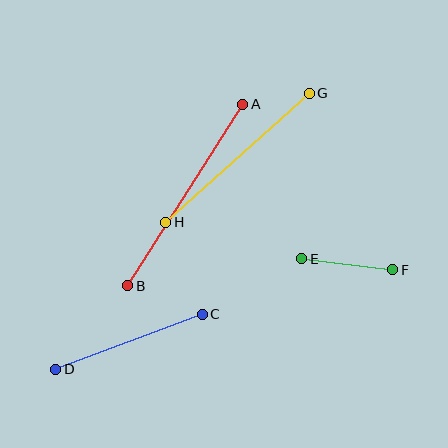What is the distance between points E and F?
The distance is approximately 92 pixels.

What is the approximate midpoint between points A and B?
The midpoint is at approximately (185, 195) pixels.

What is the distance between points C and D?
The distance is approximately 156 pixels.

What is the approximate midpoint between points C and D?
The midpoint is at approximately (129, 342) pixels.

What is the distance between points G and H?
The distance is approximately 193 pixels.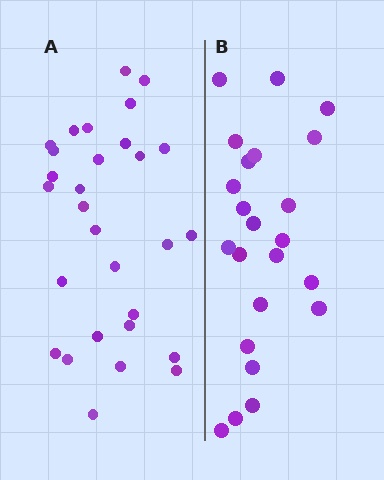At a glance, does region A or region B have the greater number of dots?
Region A (the left region) has more dots.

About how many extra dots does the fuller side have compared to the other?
Region A has about 6 more dots than region B.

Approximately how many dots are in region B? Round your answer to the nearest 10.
About 20 dots. (The exact count is 23, which rounds to 20.)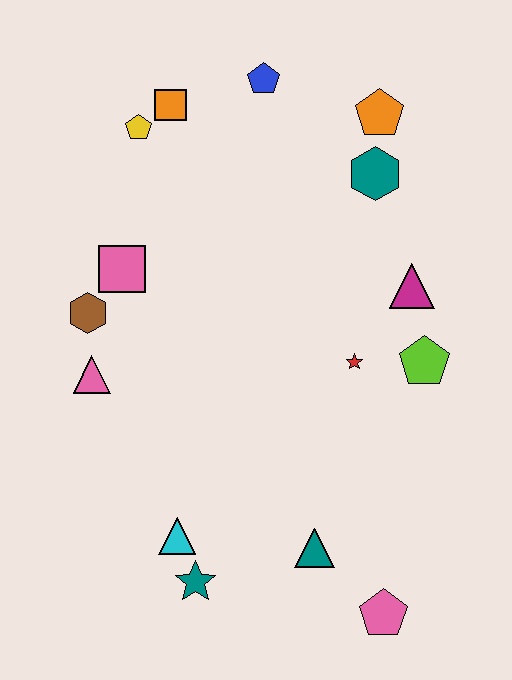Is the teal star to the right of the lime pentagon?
No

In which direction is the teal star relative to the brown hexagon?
The teal star is below the brown hexagon.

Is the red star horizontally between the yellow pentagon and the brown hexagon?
No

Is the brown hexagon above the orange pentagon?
No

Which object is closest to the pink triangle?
The brown hexagon is closest to the pink triangle.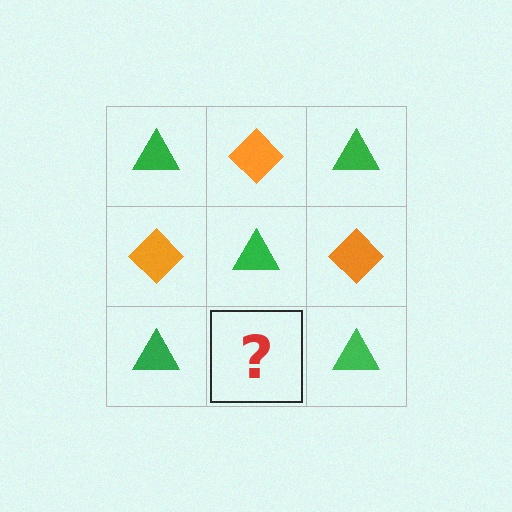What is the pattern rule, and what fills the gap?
The rule is that it alternates green triangle and orange diamond in a checkerboard pattern. The gap should be filled with an orange diamond.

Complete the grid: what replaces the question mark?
The question mark should be replaced with an orange diamond.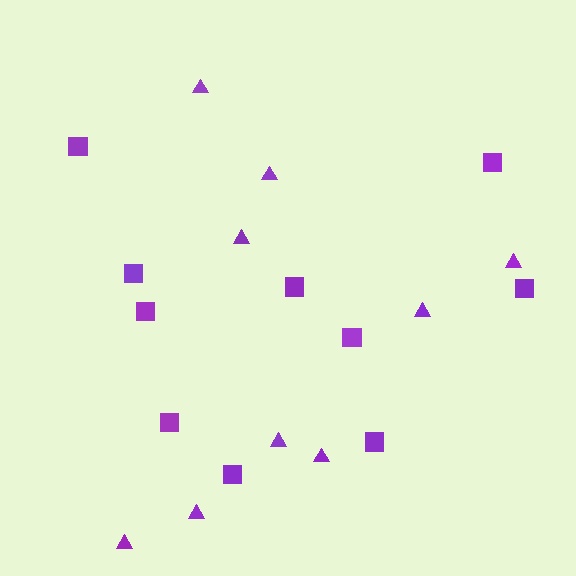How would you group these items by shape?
There are 2 groups: one group of squares (10) and one group of triangles (9).